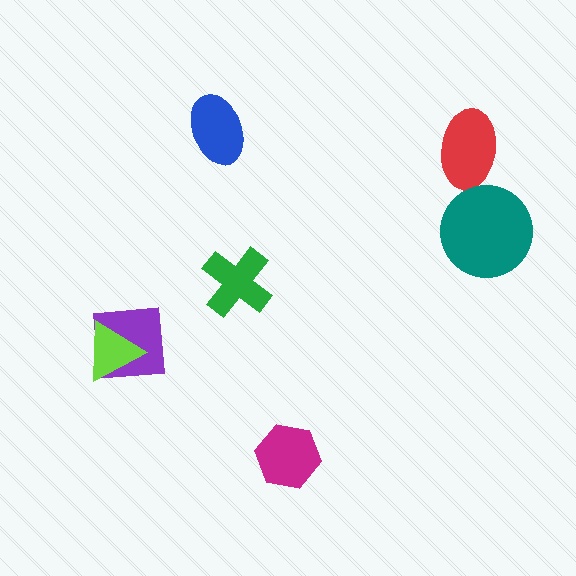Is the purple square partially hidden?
Yes, it is partially covered by another shape.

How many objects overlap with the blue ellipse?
0 objects overlap with the blue ellipse.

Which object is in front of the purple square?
The lime triangle is in front of the purple square.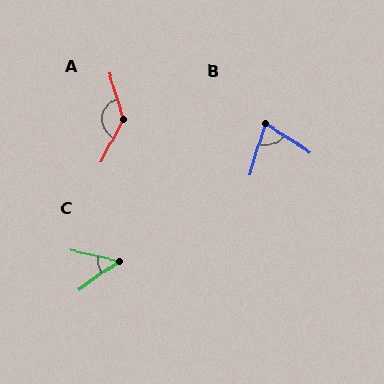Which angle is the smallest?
C, at approximately 48 degrees.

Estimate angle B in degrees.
Approximately 74 degrees.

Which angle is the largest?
A, at approximately 134 degrees.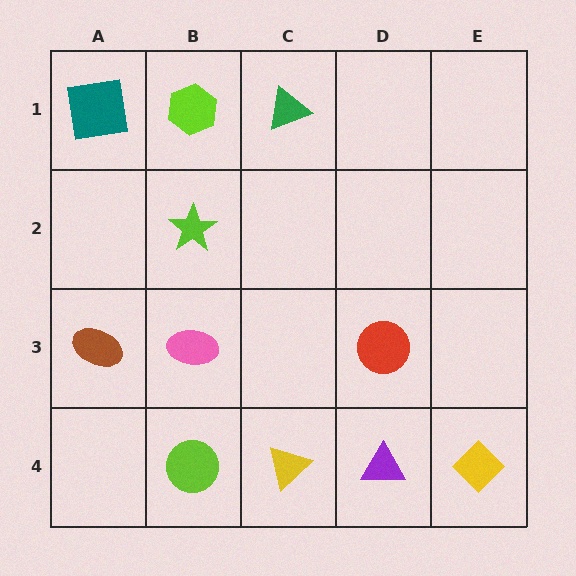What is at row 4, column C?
A yellow triangle.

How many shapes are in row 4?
4 shapes.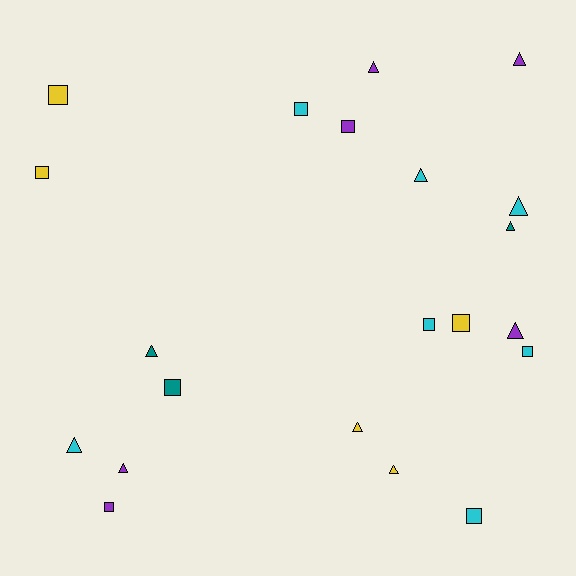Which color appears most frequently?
Cyan, with 7 objects.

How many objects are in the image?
There are 21 objects.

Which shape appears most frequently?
Triangle, with 11 objects.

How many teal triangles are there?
There are 2 teal triangles.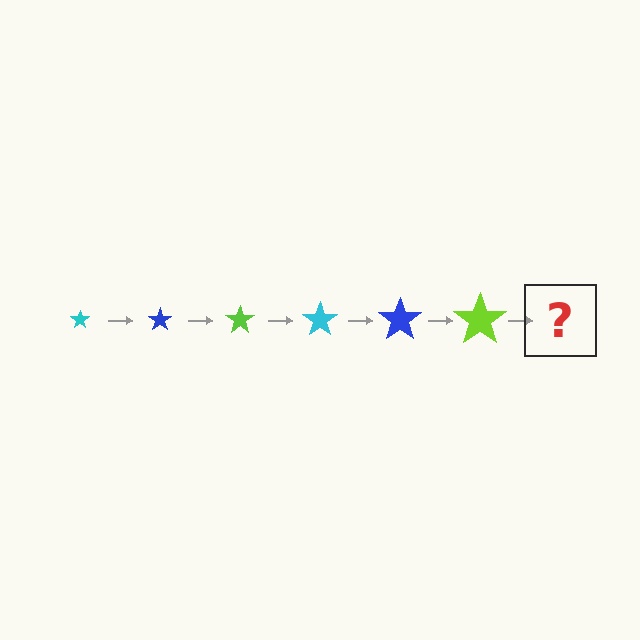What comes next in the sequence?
The next element should be a cyan star, larger than the previous one.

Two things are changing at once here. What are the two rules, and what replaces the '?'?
The two rules are that the star grows larger each step and the color cycles through cyan, blue, and lime. The '?' should be a cyan star, larger than the previous one.